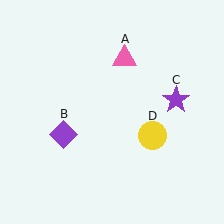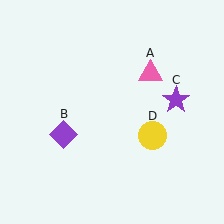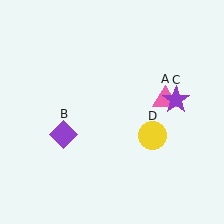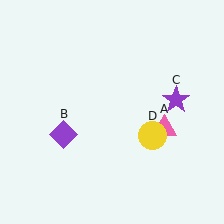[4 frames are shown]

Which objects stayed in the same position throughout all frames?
Purple diamond (object B) and purple star (object C) and yellow circle (object D) remained stationary.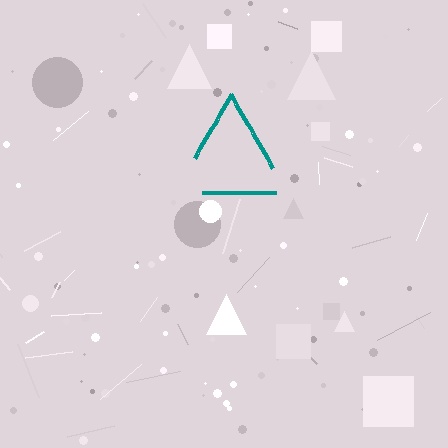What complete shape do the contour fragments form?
The contour fragments form a triangle.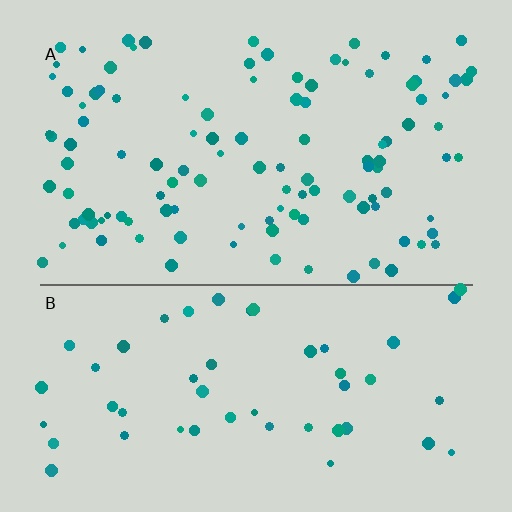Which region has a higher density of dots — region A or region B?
A (the top).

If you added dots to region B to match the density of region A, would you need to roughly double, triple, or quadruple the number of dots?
Approximately double.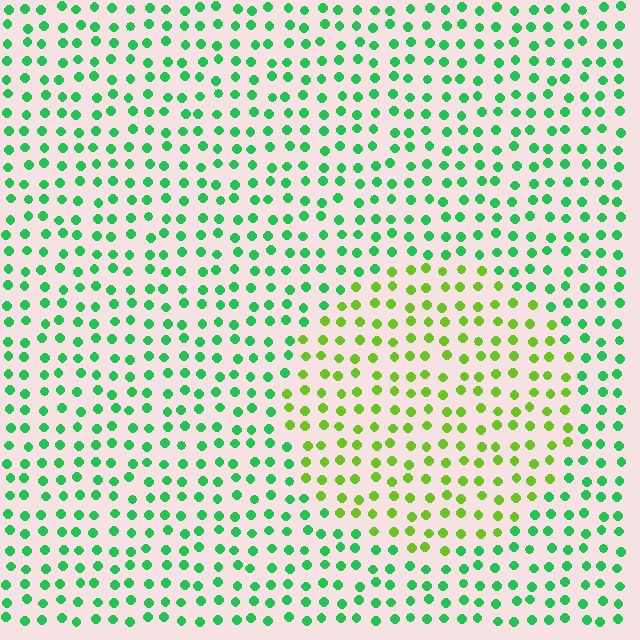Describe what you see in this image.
The image is filled with small green elements in a uniform arrangement. A circle-shaped region is visible where the elements are tinted to a slightly different hue, forming a subtle color boundary.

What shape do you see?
I see a circle.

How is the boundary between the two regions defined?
The boundary is defined purely by a slight shift in hue (about 45 degrees). Spacing, size, and orientation are identical on both sides.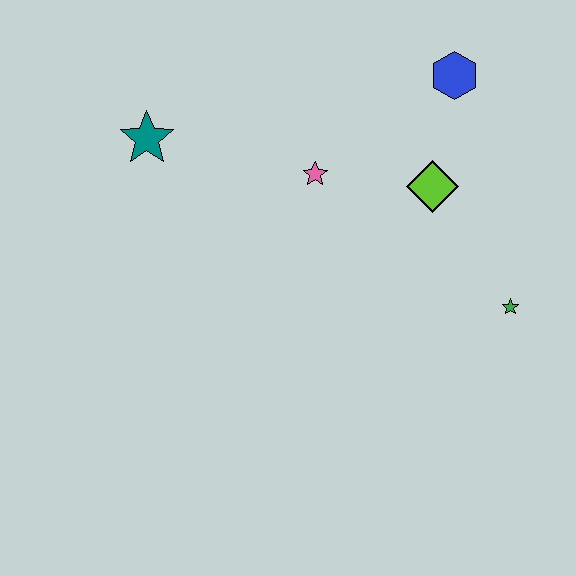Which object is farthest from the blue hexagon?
The teal star is farthest from the blue hexagon.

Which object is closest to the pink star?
The lime diamond is closest to the pink star.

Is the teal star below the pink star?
No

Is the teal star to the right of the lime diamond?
No